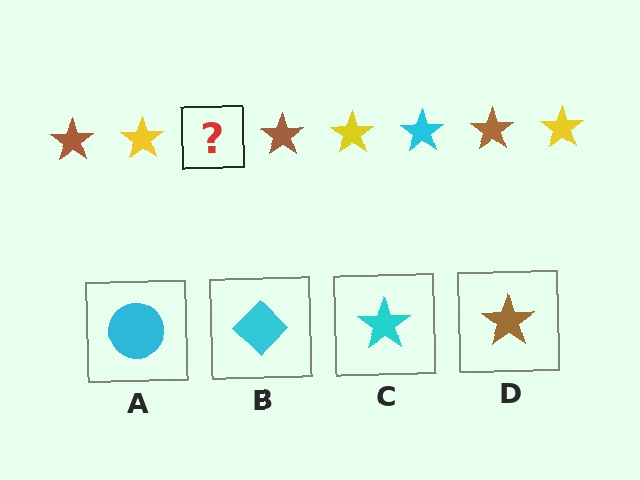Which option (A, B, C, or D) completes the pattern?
C.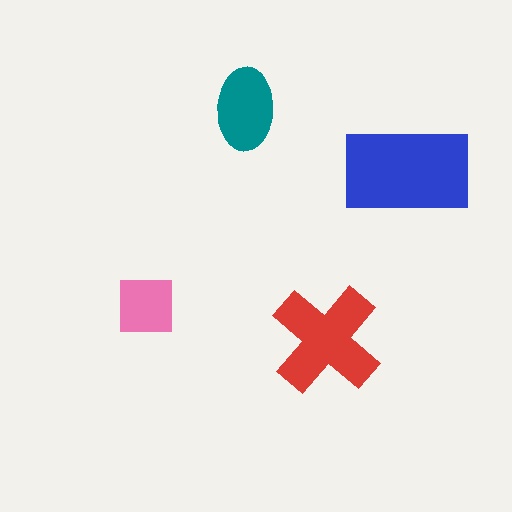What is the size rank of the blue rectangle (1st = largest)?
1st.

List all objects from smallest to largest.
The pink square, the teal ellipse, the red cross, the blue rectangle.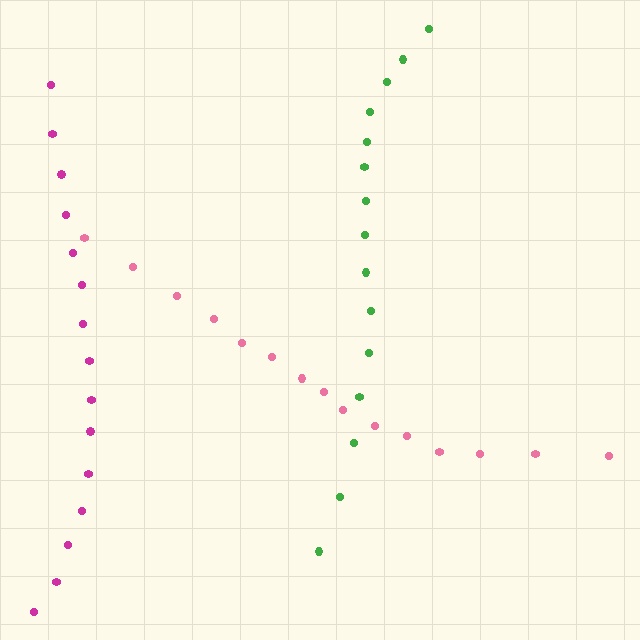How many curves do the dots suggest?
There are 3 distinct paths.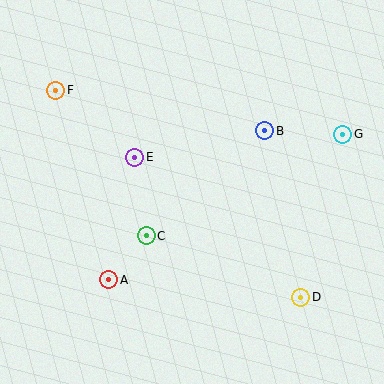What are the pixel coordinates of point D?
Point D is at (301, 297).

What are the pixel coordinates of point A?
Point A is at (109, 280).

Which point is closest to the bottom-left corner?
Point A is closest to the bottom-left corner.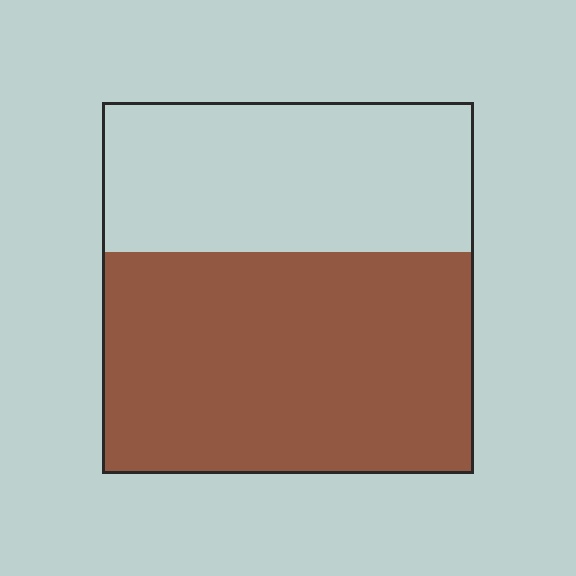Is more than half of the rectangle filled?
Yes.